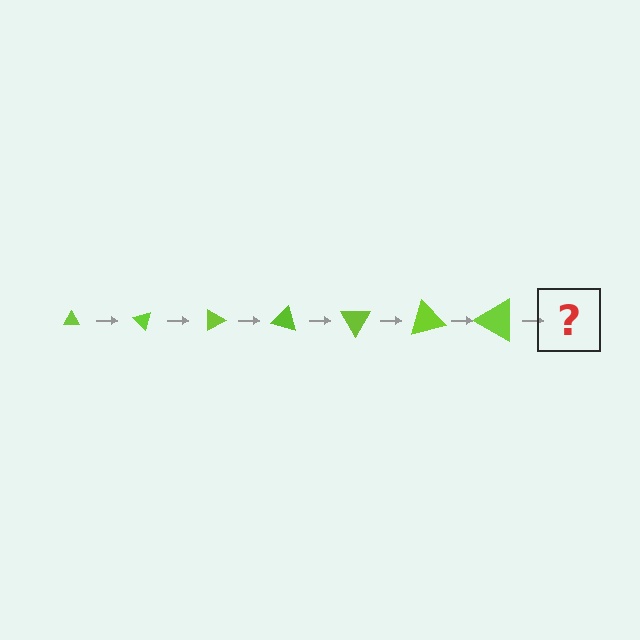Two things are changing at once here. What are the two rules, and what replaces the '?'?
The two rules are that the triangle grows larger each step and it rotates 45 degrees each step. The '?' should be a triangle, larger than the previous one and rotated 315 degrees from the start.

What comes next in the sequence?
The next element should be a triangle, larger than the previous one and rotated 315 degrees from the start.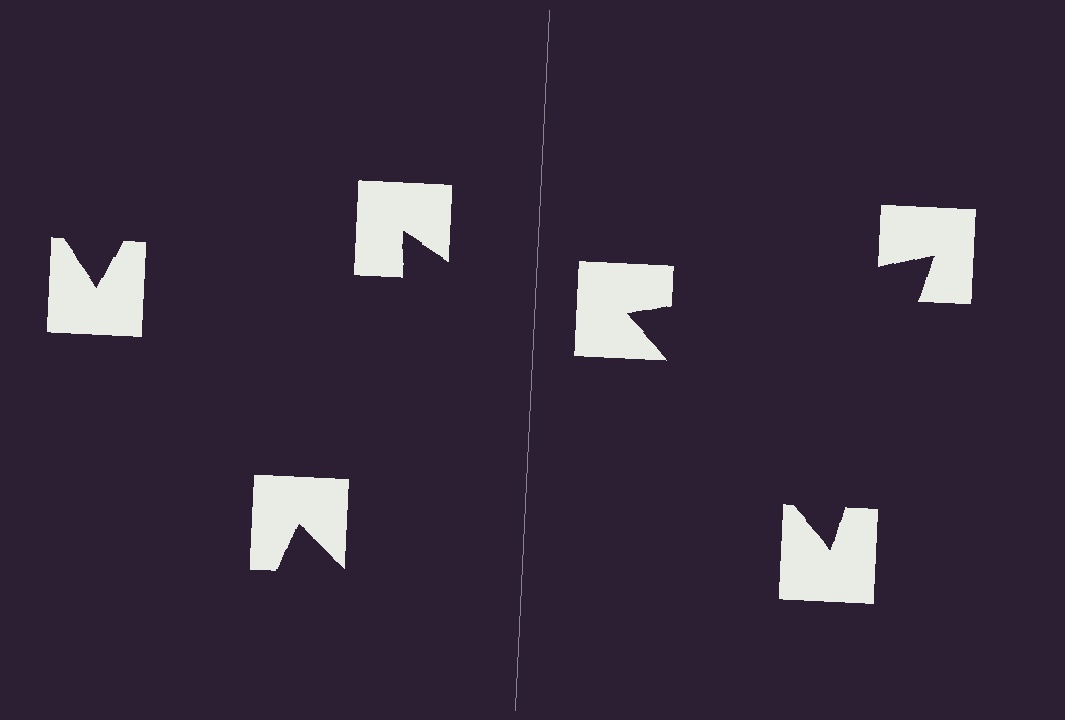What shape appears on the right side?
An illusory triangle.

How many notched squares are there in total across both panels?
6 — 3 on each side.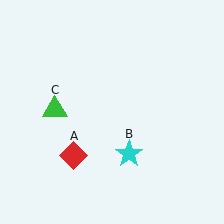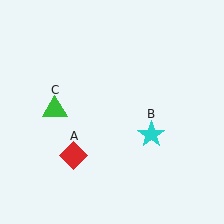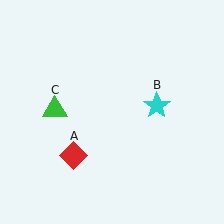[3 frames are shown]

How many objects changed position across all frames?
1 object changed position: cyan star (object B).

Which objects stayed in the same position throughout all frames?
Red diamond (object A) and green triangle (object C) remained stationary.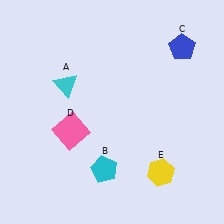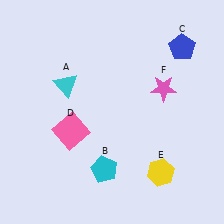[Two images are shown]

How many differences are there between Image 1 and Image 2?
There is 1 difference between the two images.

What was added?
A pink star (F) was added in Image 2.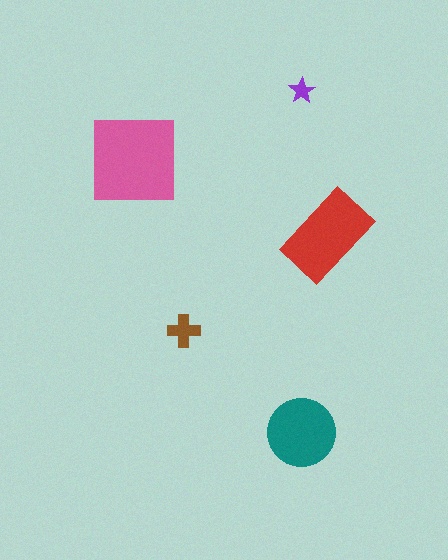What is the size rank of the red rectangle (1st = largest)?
2nd.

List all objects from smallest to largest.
The purple star, the brown cross, the teal circle, the red rectangle, the pink square.